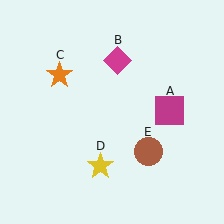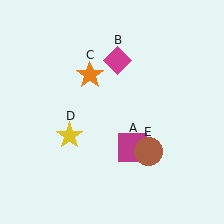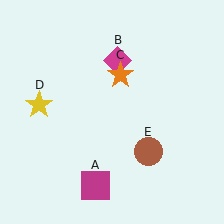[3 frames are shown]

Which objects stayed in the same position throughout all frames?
Magenta diamond (object B) and brown circle (object E) remained stationary.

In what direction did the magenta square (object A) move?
The magenta square (object A) moved down and to the left.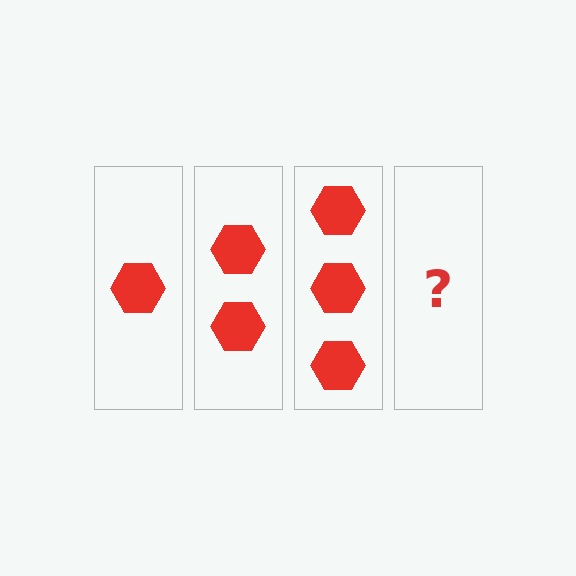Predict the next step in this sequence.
The next step is 4 hexagons.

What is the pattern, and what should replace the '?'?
The pattern is that each step adds one more hexagon. The '?' should be 4 hexagons.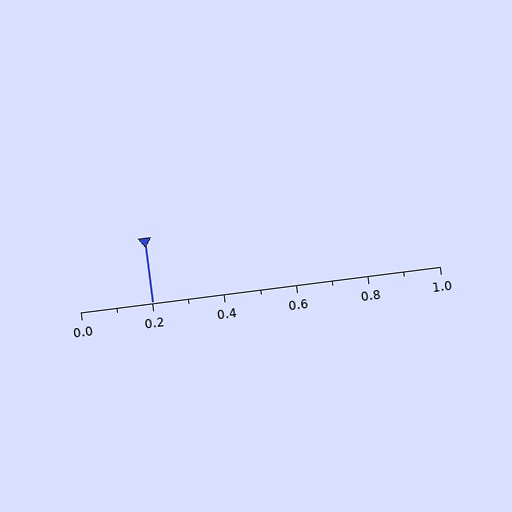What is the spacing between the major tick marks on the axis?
The major ticks are spaced 0.2 apart.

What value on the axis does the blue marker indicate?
The marker indicates approximately 0.2.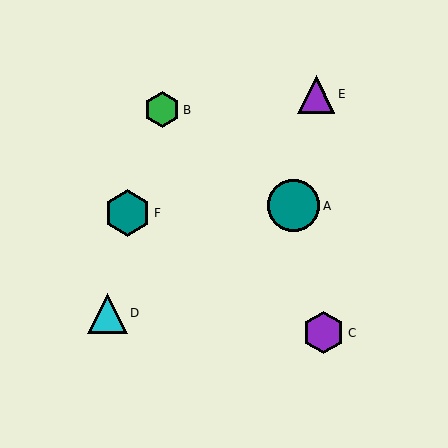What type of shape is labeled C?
Shape C is a purple hexagon.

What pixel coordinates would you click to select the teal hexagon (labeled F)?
Click at (127, 213) to select the teal hexagon F.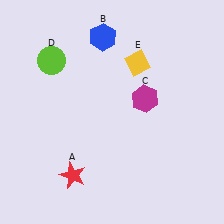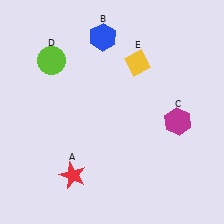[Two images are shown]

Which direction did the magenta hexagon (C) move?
The magenta hexagon (C) moved right.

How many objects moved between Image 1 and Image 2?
1 object moved between the two images.